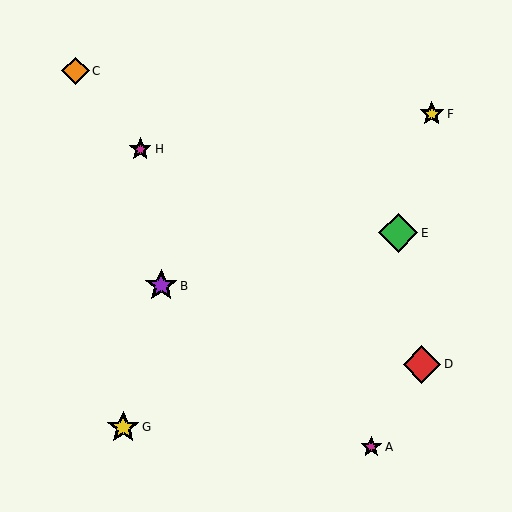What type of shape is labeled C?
Shape C is an orange diamond.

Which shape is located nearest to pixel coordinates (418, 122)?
The yellow star (labeled F) at (432, 114) is nearest to that location.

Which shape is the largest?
The green diamond (labeled E) is the largest.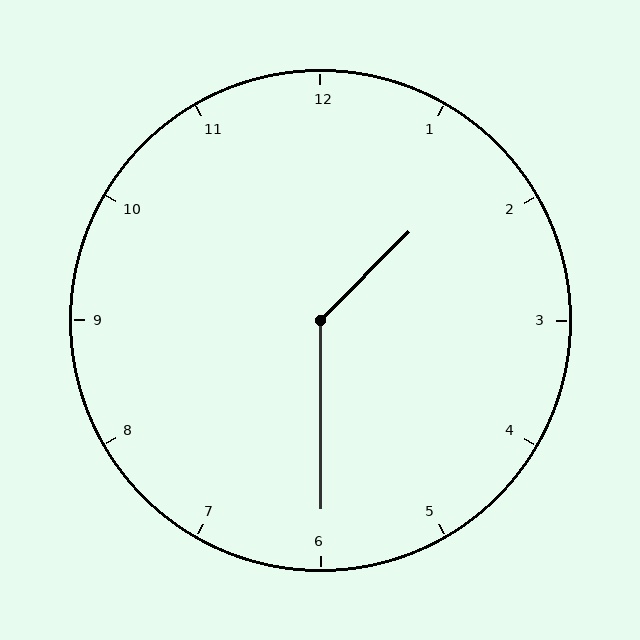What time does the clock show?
1:30.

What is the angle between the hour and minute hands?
Approximately 135 degrees.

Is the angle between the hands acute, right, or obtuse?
It is obtuse.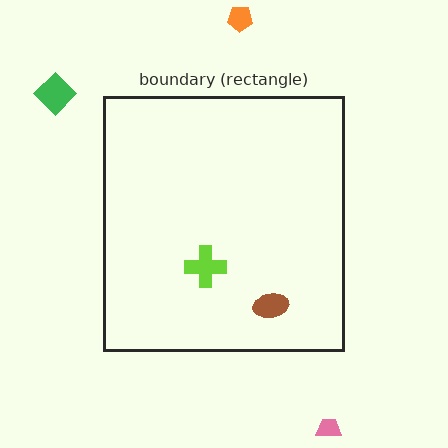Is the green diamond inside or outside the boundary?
Outside.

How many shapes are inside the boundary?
2 inside, 3 outside.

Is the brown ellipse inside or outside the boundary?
Inside.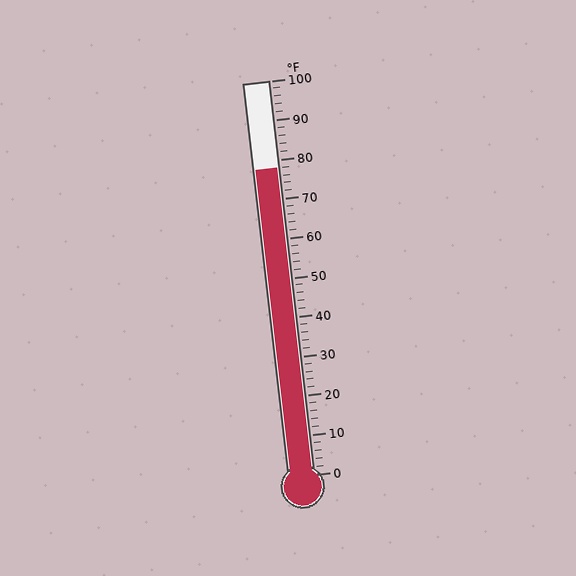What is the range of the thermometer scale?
The thermometer scale ranges from 0°F to 100°F.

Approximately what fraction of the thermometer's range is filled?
The thermometer is filled to approximately 80% of its range.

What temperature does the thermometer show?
The thermometer shows approximately 78°F.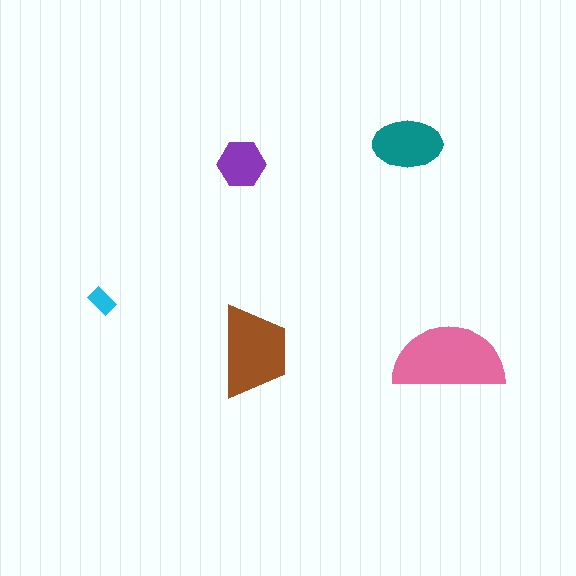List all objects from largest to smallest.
The pink semicircle, the brown trapezoid, the teal ellipse, the purple hexagon, the cyan rectangle.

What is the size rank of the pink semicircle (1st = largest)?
1st.